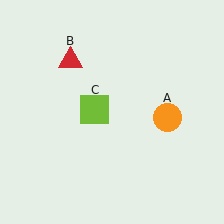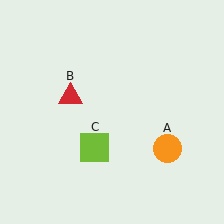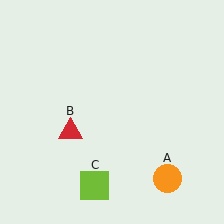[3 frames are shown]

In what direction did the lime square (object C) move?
The lime square (object C) moved down.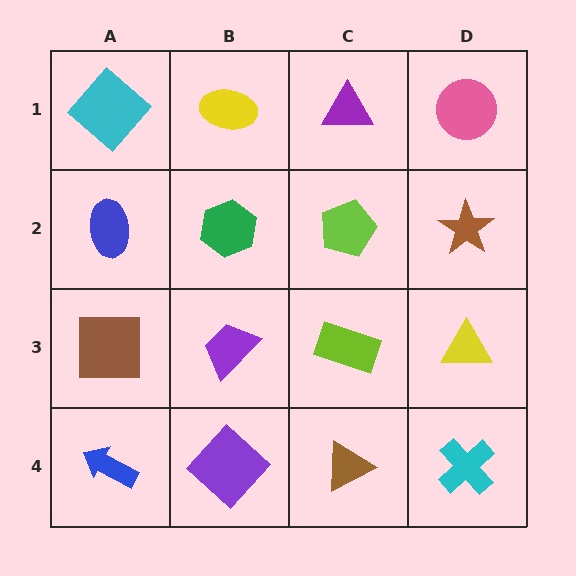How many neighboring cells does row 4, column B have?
3.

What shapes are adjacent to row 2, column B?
A yellow ellipse (row 1, column B), a purple trapezoid (row 3, column B), a blue ellipse (row 2, column A), a lime pentagon (row 2, column C).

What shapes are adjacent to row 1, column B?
A green hexagon (row 2, column B), a cyan diamond (row 1, column A), a purple triangle (row 1, column C).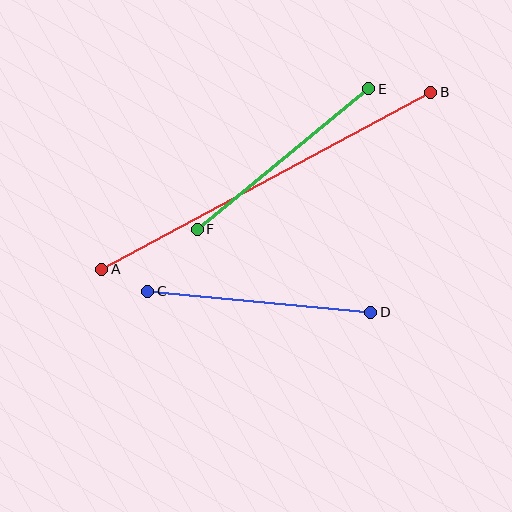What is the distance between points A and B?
The distance is approximately 374 pixels.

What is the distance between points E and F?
The distance is approximately 221 pixels.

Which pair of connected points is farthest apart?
Points A and B are farthest apart.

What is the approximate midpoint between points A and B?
The midpoint is at approximately (266, 181) pixels.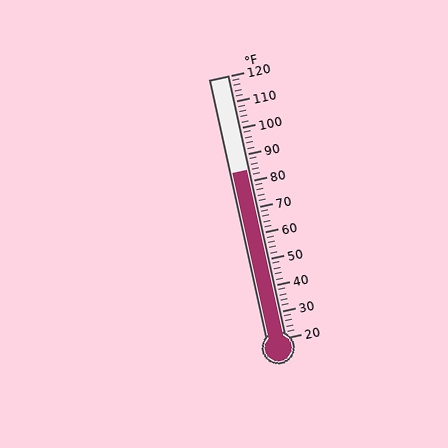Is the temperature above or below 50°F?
The temperature is above 50°F.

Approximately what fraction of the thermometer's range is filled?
The thermometer is filled to approximately 65% of its range.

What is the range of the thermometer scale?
The thermometer scale ranges from 20°F to 120°F.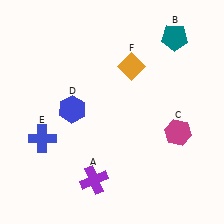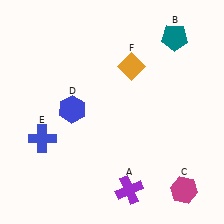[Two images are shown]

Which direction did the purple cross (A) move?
The purple cross (A) moved right.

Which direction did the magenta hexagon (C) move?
The magenta hexagon (C) moved down.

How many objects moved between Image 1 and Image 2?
2 objects moved between the two images.